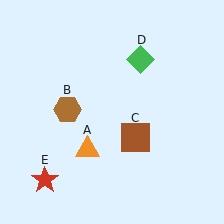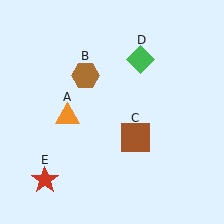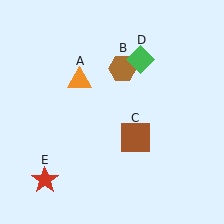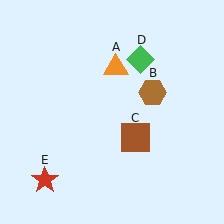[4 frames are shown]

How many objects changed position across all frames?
2 objects changed position: orange triangle (object A), brown hexagon (object B).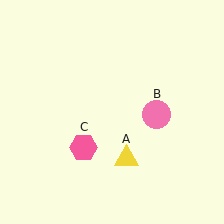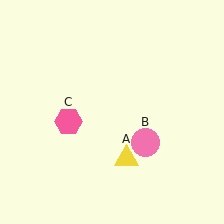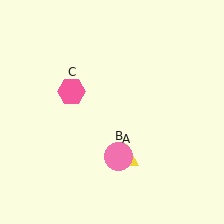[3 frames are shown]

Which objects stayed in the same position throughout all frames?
Yellow triangle (object A) remained stationary.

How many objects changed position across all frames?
2 objects changed position: pink circle (object B), pink hexagon (object C).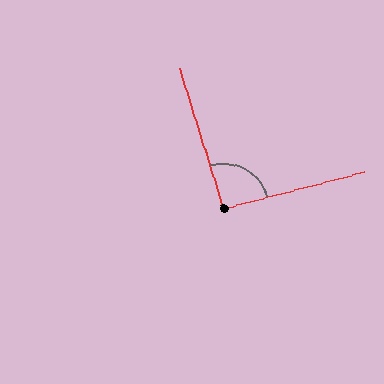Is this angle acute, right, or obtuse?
It is approximately a right angle.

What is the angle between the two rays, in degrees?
Approximately 93 degrees.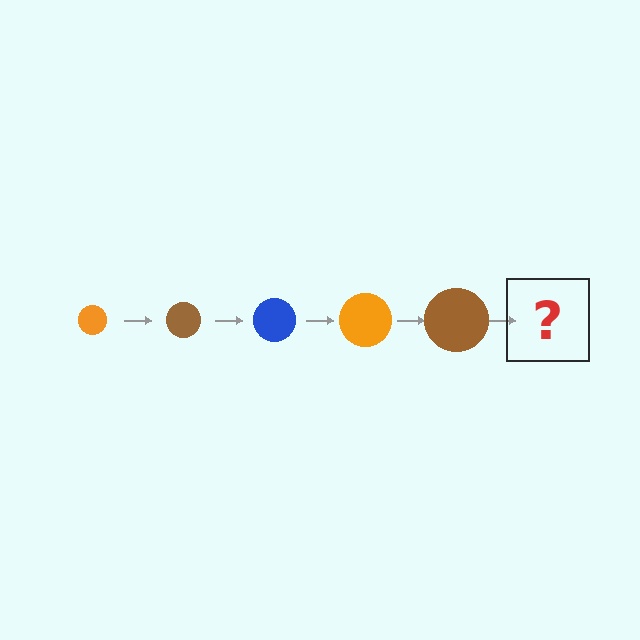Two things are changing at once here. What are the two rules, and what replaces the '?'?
The two rules are that the circle grows larger each step and the color cycles through orange, brown, and blue. The '?' should be a blue circle, larger than the previous one.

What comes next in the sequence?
The next element should be a blue circle, larger than the previous one.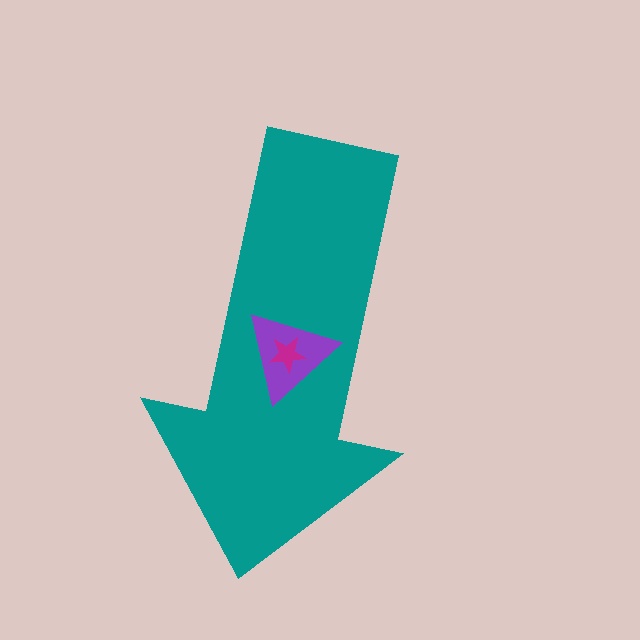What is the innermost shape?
The magenta star.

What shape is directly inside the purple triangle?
The magenta star.